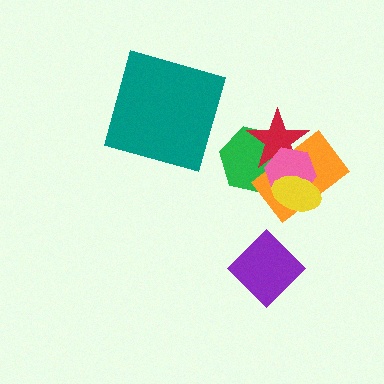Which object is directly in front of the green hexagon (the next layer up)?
The red star is directly in front of the green hexagon.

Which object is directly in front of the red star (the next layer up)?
The orange rectangle is directly in front of the red star.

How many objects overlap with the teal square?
0 objects overlap with the teal square.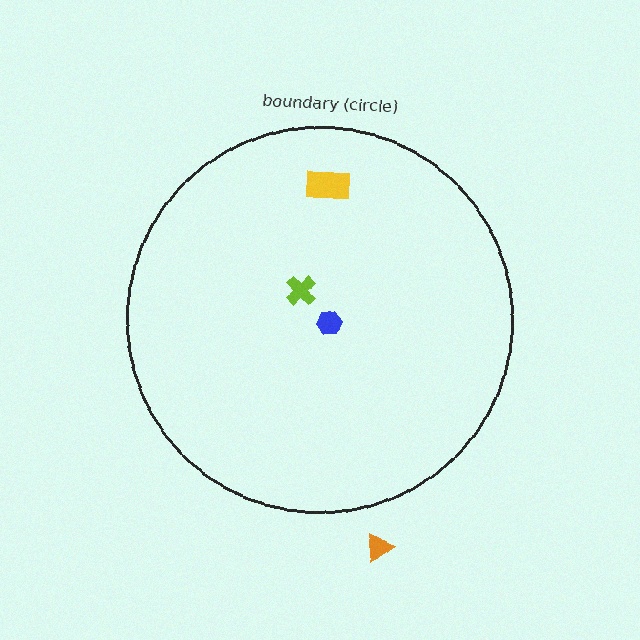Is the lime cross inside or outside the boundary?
Inside.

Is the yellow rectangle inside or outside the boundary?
Inside.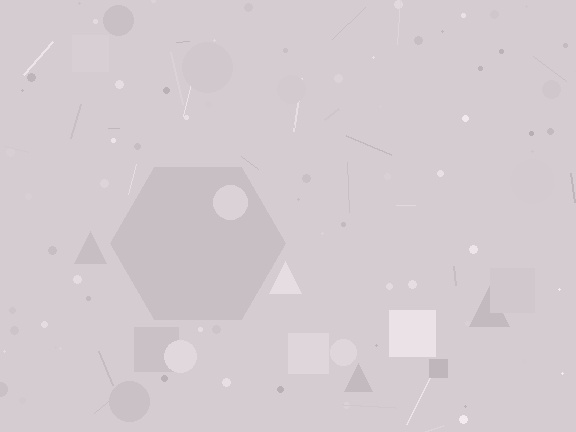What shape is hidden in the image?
A hexagon is hidden in the image.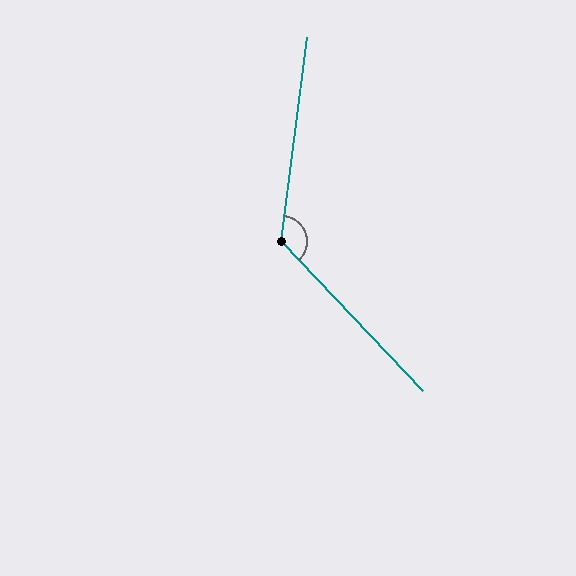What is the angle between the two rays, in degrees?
Approximately 129 degrees.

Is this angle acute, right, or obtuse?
It is obtuse.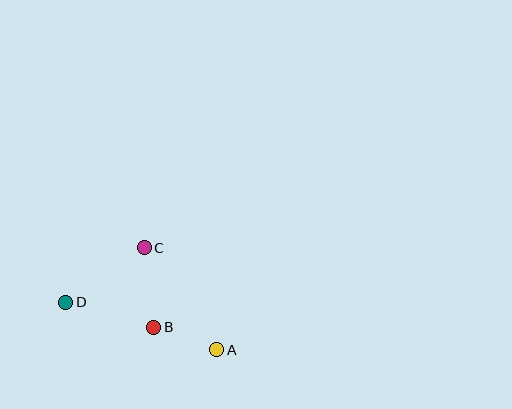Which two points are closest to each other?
Points A and B are closest to each other.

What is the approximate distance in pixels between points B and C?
The distance between B and C is approximately 80 pixels.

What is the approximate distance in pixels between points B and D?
The distance between B and D is approximately 91 pixels.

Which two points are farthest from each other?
Points A and D are farthest from each other.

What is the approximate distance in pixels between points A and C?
The distance between A and C is approximately 125 pixels.